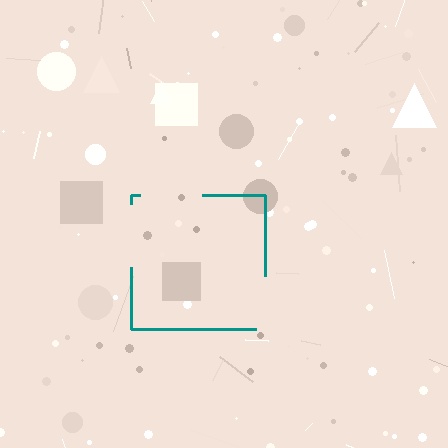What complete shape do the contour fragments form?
The contour fragments form a square.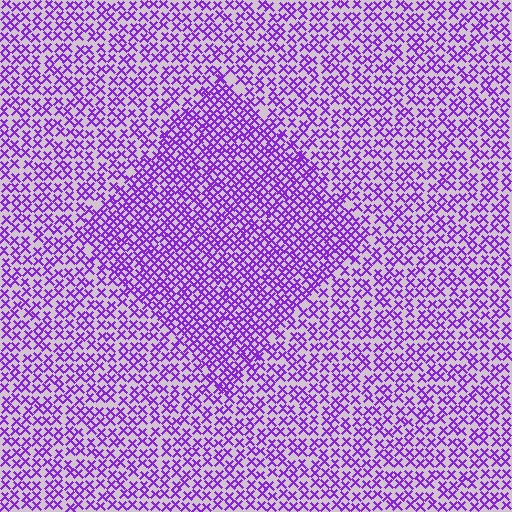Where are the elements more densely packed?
The elements are more densely packed inside the diamond boundary.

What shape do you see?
I see a diamond.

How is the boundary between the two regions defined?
The boundary is defined by a change in element density (approximately 1.6x ratio). All elements are the same color, size, and shape.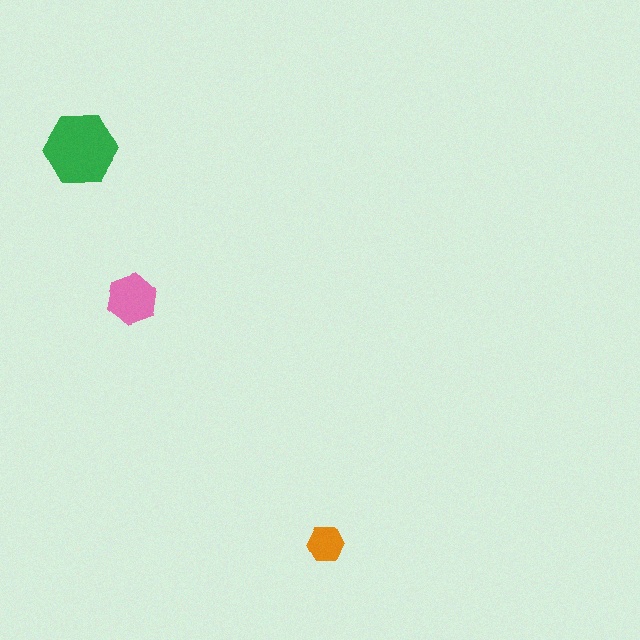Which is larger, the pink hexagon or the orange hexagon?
The pink one.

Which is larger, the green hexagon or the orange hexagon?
The green one.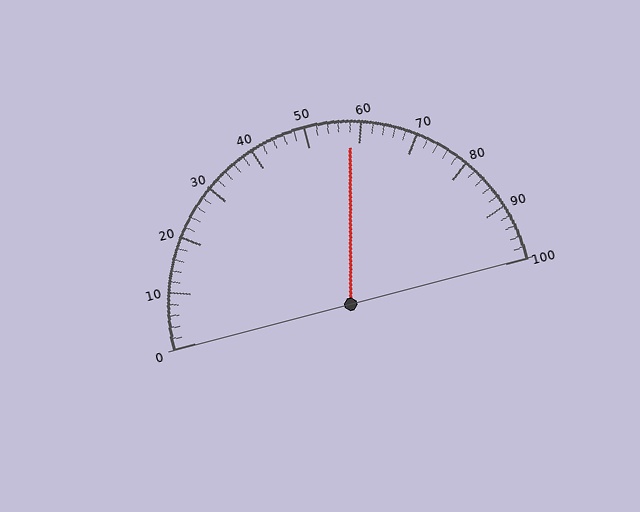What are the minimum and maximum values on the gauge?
The gauge ranges from 0 to 100.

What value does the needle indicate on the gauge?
The needle indicates approximately 58.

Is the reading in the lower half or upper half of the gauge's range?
The reading is in the upper half of the range (0 to 100).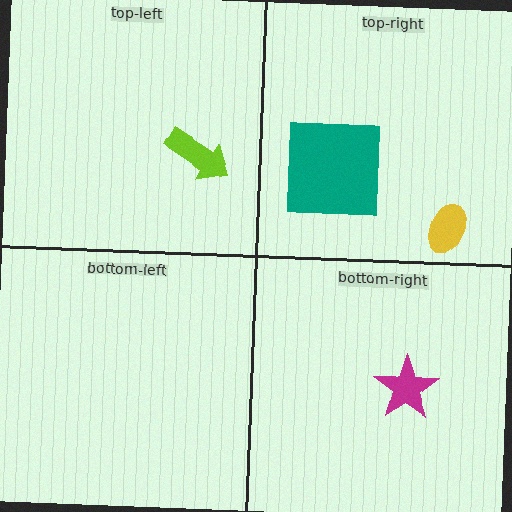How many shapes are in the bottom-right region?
1.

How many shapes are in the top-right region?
2.